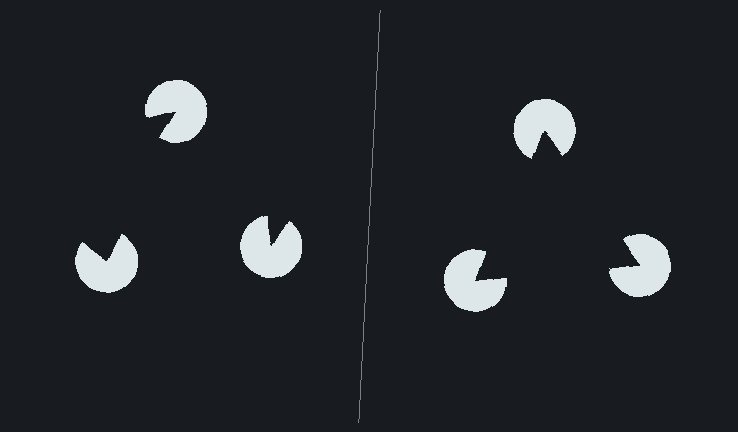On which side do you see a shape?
An illusory triangle appears on the right side. On the left side the wedge cuts are rotated, so no coherent shape forms.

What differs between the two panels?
The pac-man discs are positioned identically on both sides; only the wedge orientations differ. On the right they align to a triangle; on the left they are misaligned.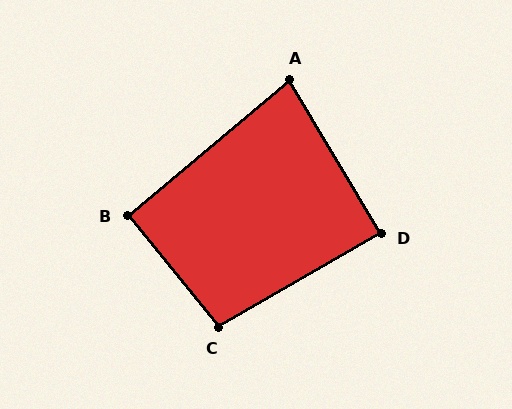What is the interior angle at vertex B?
Approximately 91 degrees (approximately right).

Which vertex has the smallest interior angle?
A, at approximately 81 degrees.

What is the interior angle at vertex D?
Approximately 89 degrees (approximately right).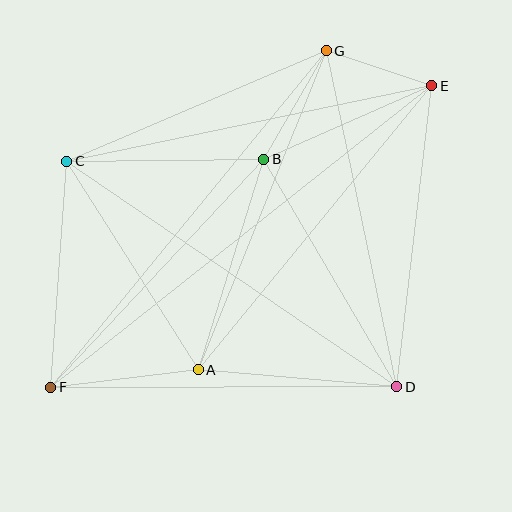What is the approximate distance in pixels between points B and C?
The distance between B and C is approximately 197 pixels.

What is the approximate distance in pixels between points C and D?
The distance between C and D is approximately 399 pixels.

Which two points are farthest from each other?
Points E and F are farthest from each other.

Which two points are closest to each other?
Points E and G are closest to each other.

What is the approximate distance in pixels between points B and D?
The distance between B and D is approximately 263 pixels.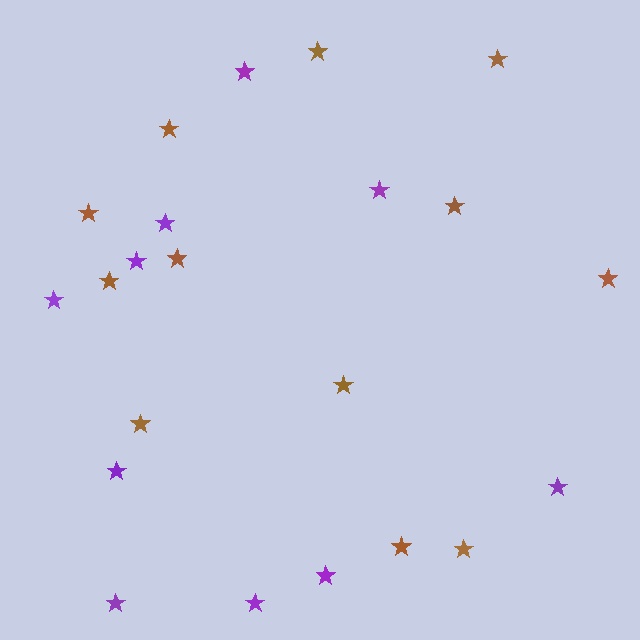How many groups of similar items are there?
There are 2 groups: one group of brown stars (12) and one group of purple stars (10).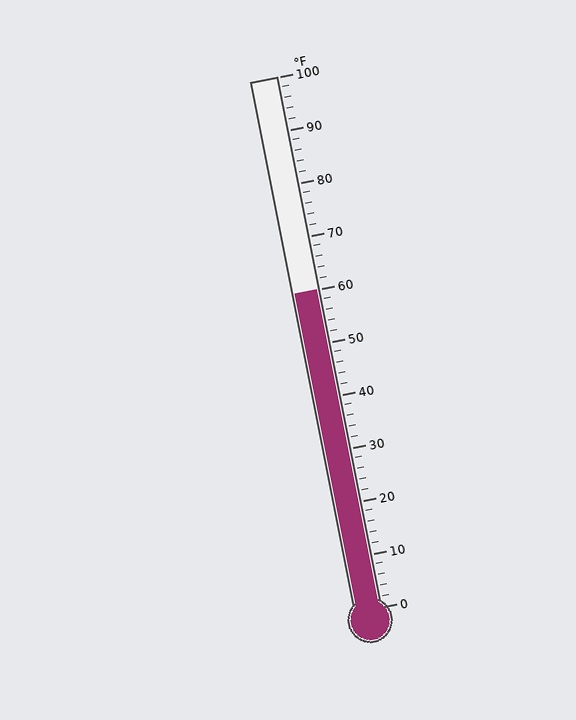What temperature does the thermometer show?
The thermometer shows approximately 60°F.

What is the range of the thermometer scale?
The thermometer scale ranges from 0°F to 100°F.